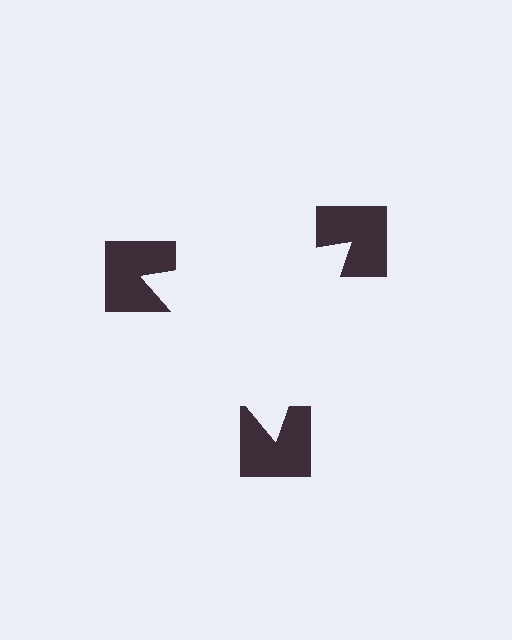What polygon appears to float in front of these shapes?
An illusory triangle — its edges are inferred from the aligned wedge cuts in the notched squares, not physically drawn.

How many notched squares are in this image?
There are 3 — one at each vertex of the illusory triangle.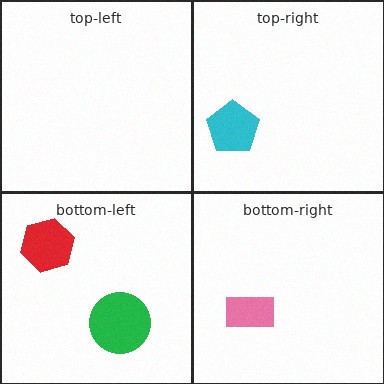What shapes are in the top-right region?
The cyan pentagon.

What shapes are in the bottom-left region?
The red hexagon, the green circle.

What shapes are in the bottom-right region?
The pink rectangle.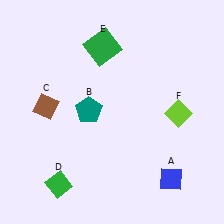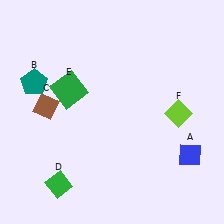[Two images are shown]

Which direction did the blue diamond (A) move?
The blue diamond (A) moved up.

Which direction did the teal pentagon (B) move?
The teal pentagon (B) moved left.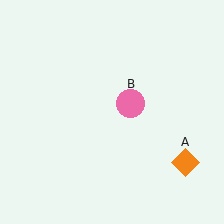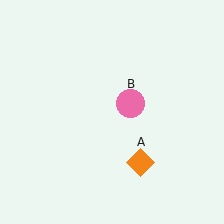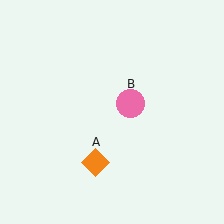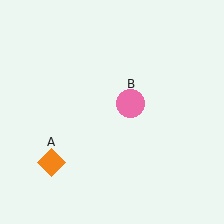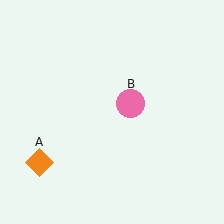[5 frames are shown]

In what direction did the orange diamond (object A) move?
The orange diamond (object A) moved left.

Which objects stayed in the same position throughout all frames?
Pink circle (object B) remained stationary.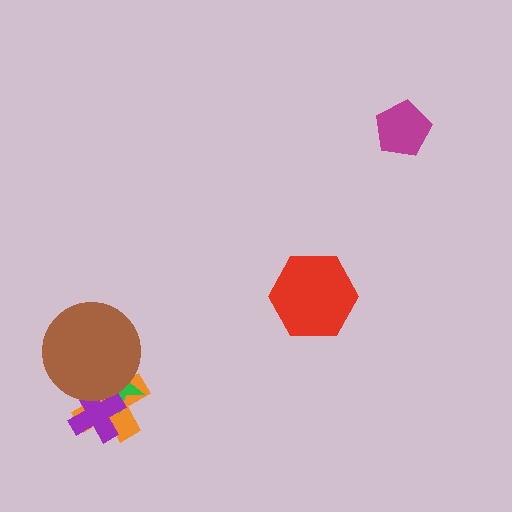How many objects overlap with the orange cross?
3 objects overlap with the orange cross.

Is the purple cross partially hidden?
Yes, it is partially covered by another shape.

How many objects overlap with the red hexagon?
0 objects overlap with the red hexagon.